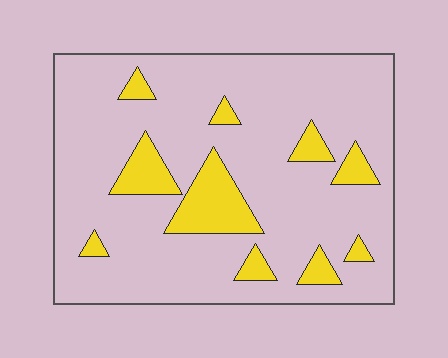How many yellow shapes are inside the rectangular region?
10.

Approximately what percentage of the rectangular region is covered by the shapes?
Approximately 15%.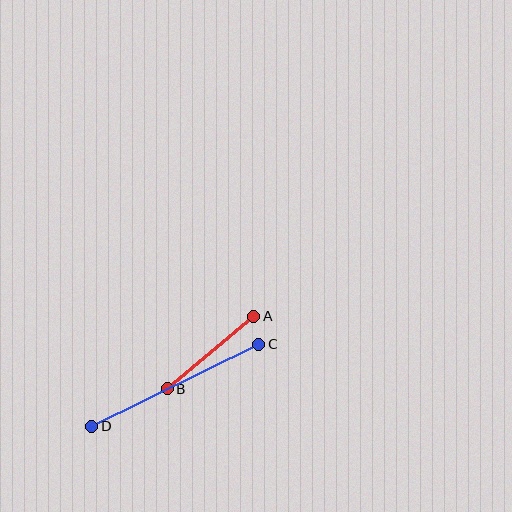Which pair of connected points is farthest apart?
Points C and D are farthest apart.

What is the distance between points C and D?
The distance is approximately 186 pixels.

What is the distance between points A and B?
The distance is approximately 113 pixels.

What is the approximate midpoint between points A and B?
The midpoint is at approximately (211, 353) pixels.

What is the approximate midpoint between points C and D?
The midpoint is at approximately (175, 385) pixels.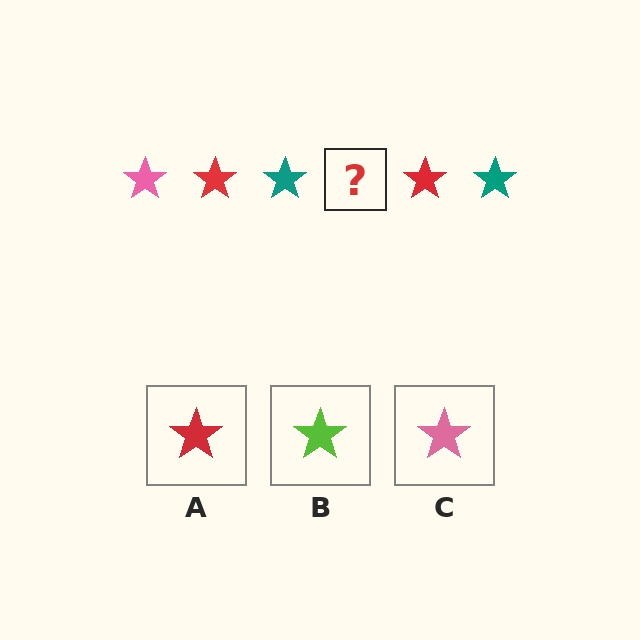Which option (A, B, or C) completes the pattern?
C.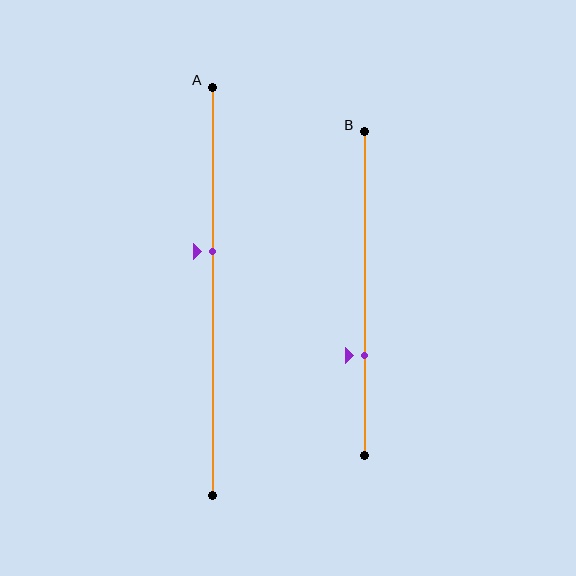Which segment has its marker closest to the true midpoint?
Segment A has its marker closest to the true midpoint.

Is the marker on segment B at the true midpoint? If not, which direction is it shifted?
No, the marker on segment B is shifted downward by about 19% of the segment length.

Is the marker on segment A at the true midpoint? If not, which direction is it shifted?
No, the marker on segment A is shifted upward by about 10% of the segment length.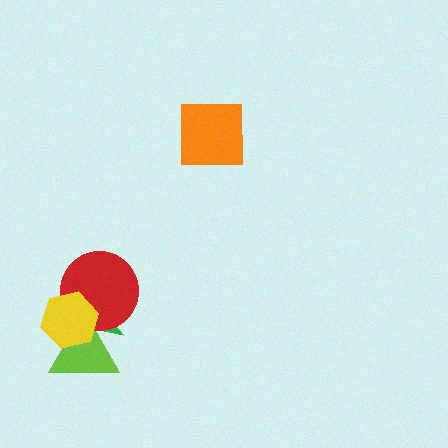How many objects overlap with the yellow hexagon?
3 objects overlap with the yellow hexagon.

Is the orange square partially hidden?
No, no other shape covers it.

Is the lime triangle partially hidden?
Yes, it is partially covered by another shape.